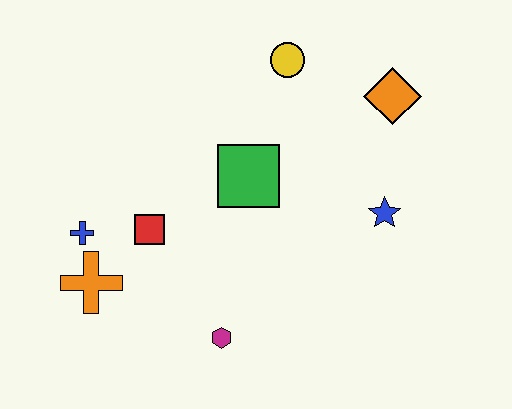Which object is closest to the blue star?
The orange diamond is closest to the blue star.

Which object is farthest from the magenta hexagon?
The orange diamond is farthest from the magenta hexagon.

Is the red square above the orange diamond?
No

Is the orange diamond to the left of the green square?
No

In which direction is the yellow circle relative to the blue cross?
The yellow circle is to the right of the blue cross.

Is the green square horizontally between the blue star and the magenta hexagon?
Yes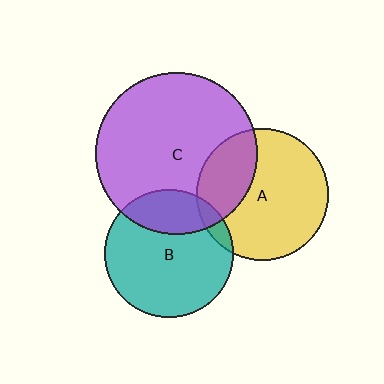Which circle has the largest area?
Circle C (purple).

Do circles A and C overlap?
Yes.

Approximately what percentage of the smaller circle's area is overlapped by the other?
Approximately 30%.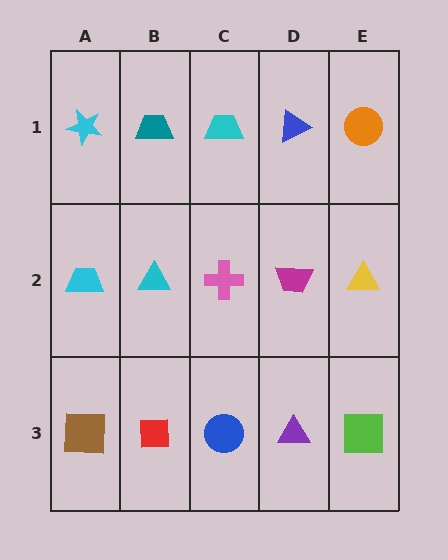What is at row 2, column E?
A yellow triangle.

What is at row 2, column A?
A cyan trapezoid.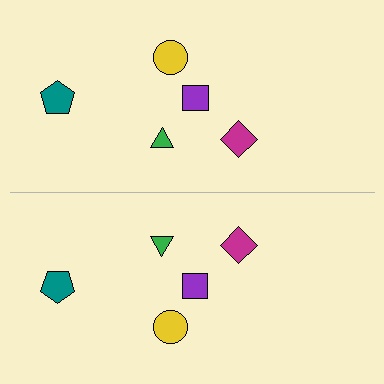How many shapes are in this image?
There are 10 shapes in this image.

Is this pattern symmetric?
Yes, this pattern has bilateral (reflection) symmetry.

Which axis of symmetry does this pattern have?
The pattern has a horizontal axis of symmetry running through the center of the image.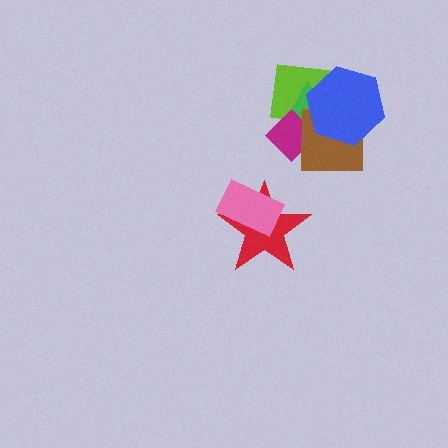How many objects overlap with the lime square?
4 objects overlap with the lime square.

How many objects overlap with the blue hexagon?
3 objects overlap with the blue hexagon.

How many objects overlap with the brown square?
4 objects overlap with the brown square.